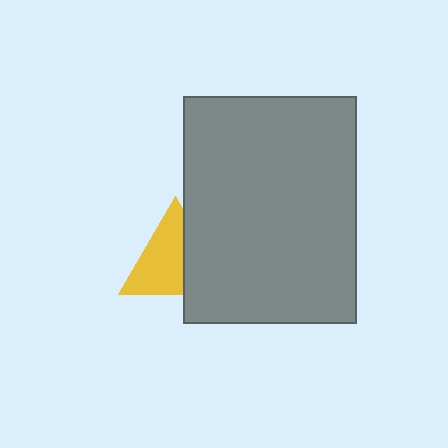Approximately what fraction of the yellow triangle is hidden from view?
Roughly 37% of the yellow triangle is hidden behind the gray rectangle.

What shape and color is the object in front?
The object in front is a gray rectangle.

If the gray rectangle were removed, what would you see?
You would see the complete yellow triangle.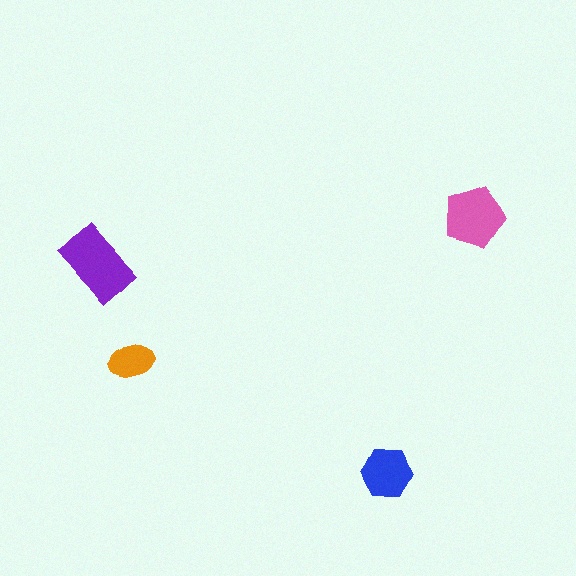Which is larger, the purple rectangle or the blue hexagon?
The purple rectangle.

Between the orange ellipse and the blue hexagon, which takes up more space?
The blue hexagon.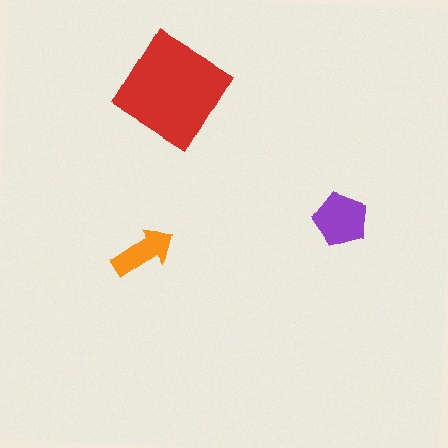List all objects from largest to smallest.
The red diamond, the purple pentagon, the orange arrow.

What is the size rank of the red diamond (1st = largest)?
1st.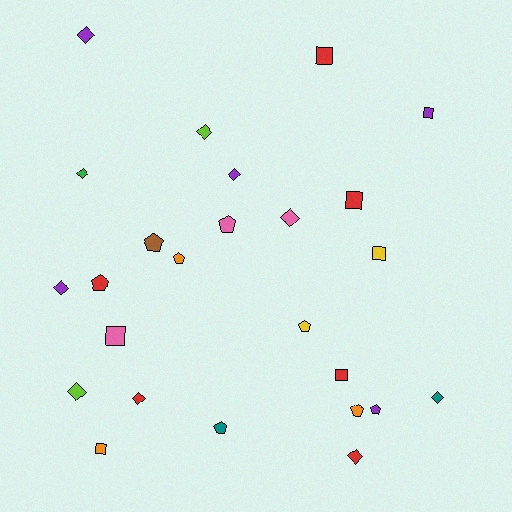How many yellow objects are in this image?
There are 2 yellow objects.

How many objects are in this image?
There are 25 objects.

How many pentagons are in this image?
There are 8 pentagons.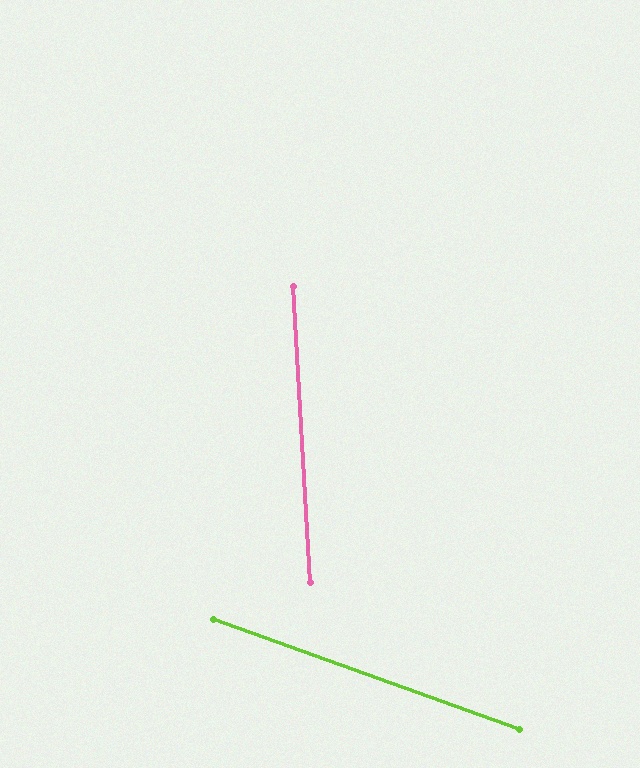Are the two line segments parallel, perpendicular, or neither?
Neither parallel nor perpendicular — they differ by about 67°.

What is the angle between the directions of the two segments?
Approximately 67 degrees.